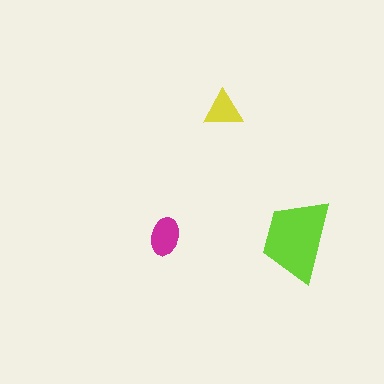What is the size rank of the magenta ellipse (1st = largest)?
2nd.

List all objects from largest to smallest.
The lime trapezoid, the magenta ellipse, the yellow triangle.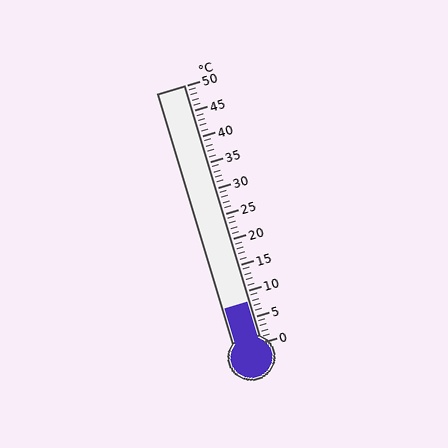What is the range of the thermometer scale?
The thermometer scale ranges from 0°C to 50°C.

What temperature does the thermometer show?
The thermometer shows approximately 8°C.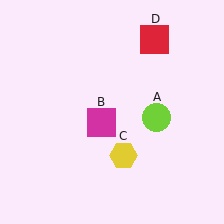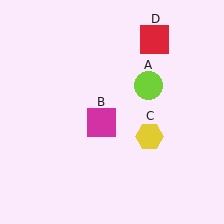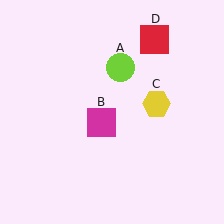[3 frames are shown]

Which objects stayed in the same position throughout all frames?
Magenta square (object B) and red square (object D) remained stationary.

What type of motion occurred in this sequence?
The lime circle (object A), yellow hexagon (object C) rotated counterclockwise around the center of the scene.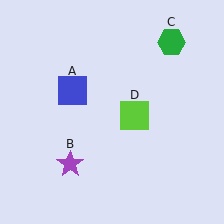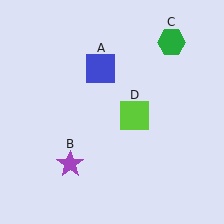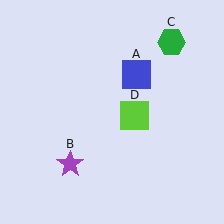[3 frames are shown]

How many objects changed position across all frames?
1 object changed position: blue square (object A).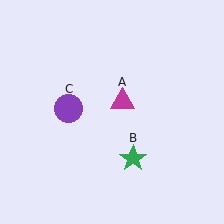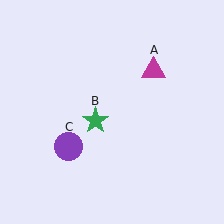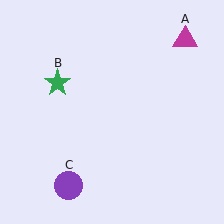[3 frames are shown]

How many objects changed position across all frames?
3 objects changed position: magenta triangle (object A), green star (object B), purple circle (object C).